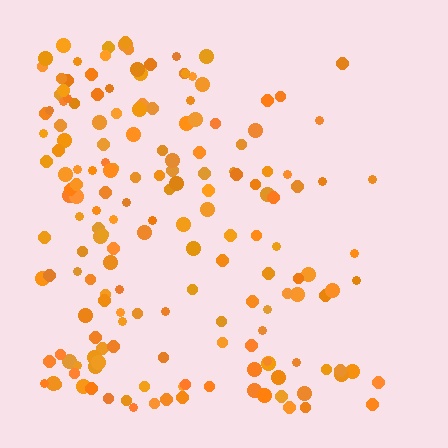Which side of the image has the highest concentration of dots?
The left.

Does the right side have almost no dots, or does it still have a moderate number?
Still a moderate number, just noticeably fewer than the left.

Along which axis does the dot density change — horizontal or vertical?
Horizontal.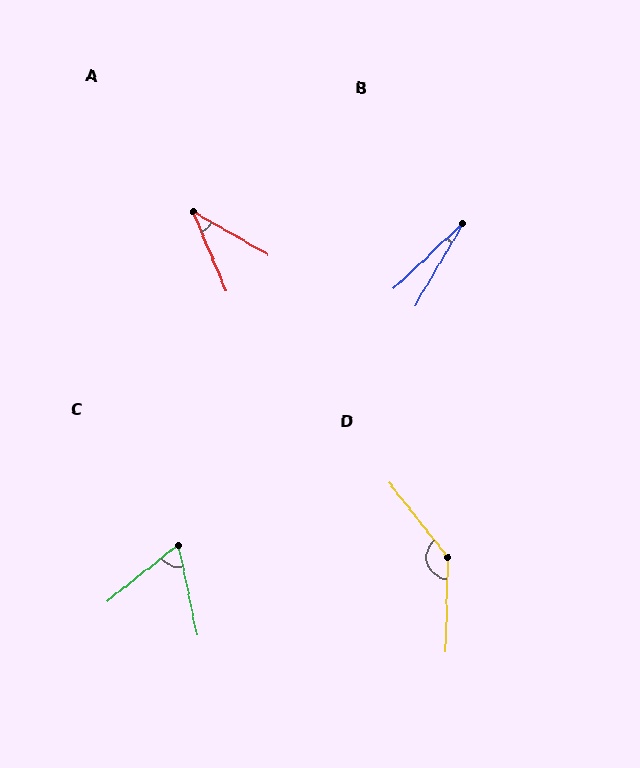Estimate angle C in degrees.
Approximately 63 degrees.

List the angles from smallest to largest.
B (17°), A (37°), C (63°), D (140°).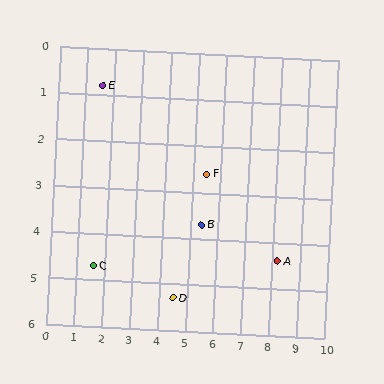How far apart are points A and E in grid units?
Points A and E are about 7.5 grid units apart.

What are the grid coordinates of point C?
Point C is at approximately (1.6, 4.7).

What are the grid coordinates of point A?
Point A is at approximately (8.2, 4.4).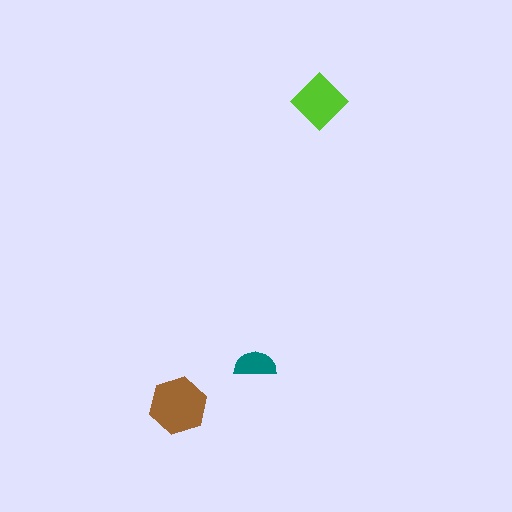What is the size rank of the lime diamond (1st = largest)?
2nd.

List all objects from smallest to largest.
The teal semicircle, the lime diamond, the brown hexagon.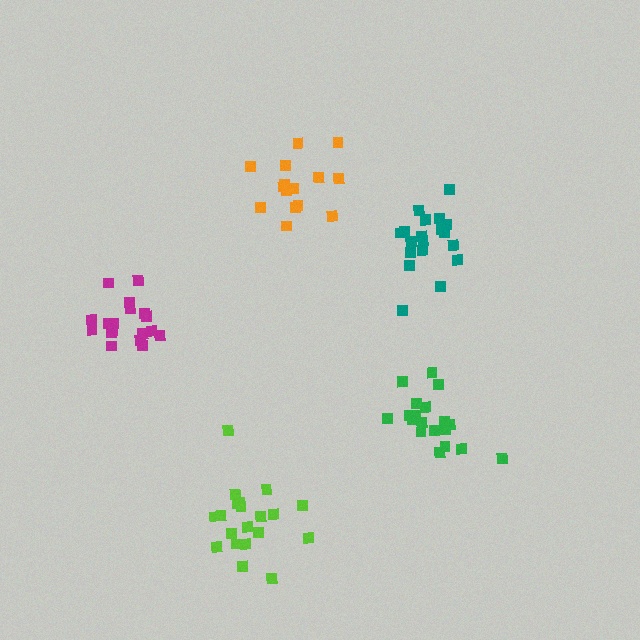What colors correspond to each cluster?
The clusters are colored: orange, lime, green, magenta, teal.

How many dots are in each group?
Group 1: 15 dots, Group 2: 20 dots, Group 3: 19 dots, Group 4: 18 dots, Group 5: 19 dots (91 total).